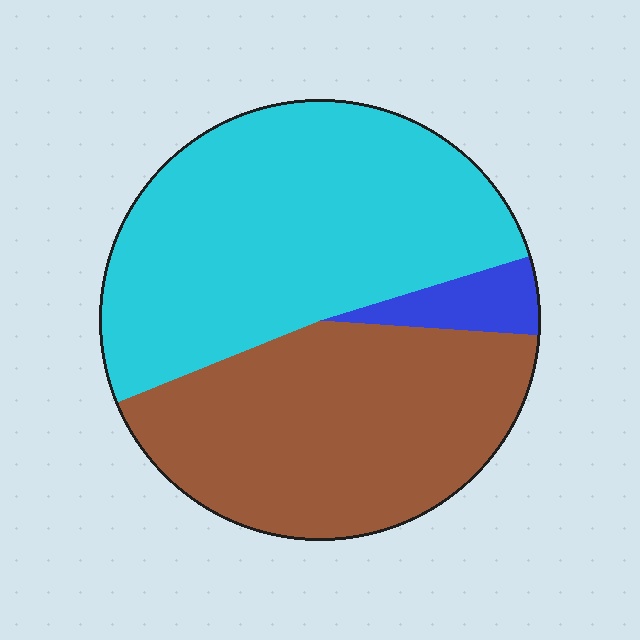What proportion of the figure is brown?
Brown covers around 45% of the figure.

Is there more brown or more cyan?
Cyan.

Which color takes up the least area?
Blue, at roughly 5%.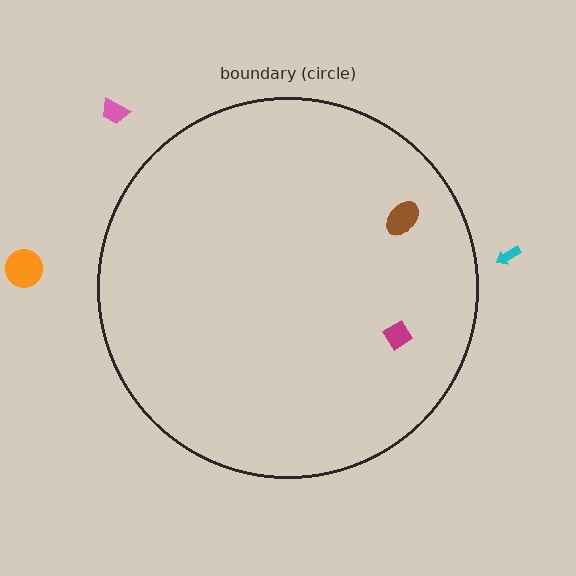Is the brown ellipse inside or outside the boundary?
Inside.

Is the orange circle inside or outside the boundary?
Outside.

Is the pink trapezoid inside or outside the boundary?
Outside.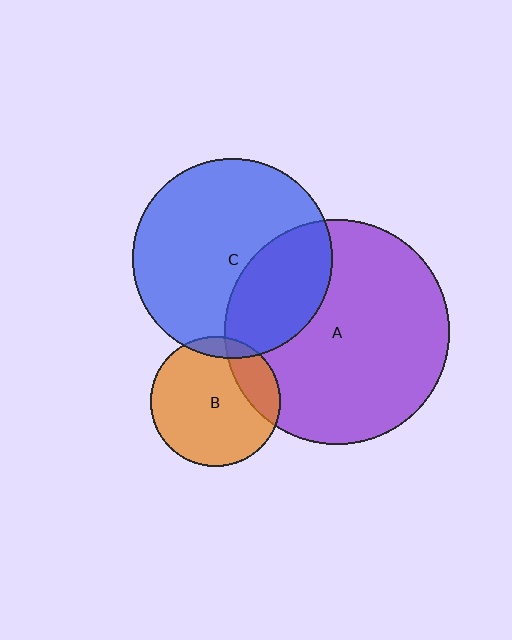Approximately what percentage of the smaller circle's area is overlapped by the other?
Approximately 10%.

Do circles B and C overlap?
Yes.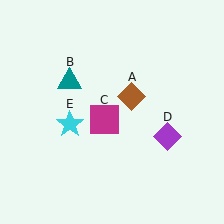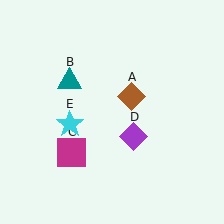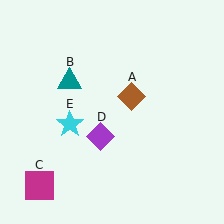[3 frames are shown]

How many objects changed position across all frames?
2 objects changed position: magenta square (object C), purple diamond (object D).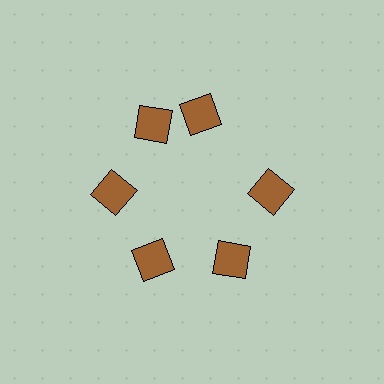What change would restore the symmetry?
The symmetry would be restored by rotating it back into even spacing with its neighbors so that all 6 squares sit at equal angles and equal distance from the center.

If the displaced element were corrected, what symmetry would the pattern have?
It would have 6-fold rotational symmetry — the pattern would map onto itself every 60 degrees.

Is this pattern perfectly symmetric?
No. The 6 brown squares are arranged in a ring, but one element near the 1 o'clock position is rotated out of alignment along the ring, breaking the 6-fold rotational symmetry.